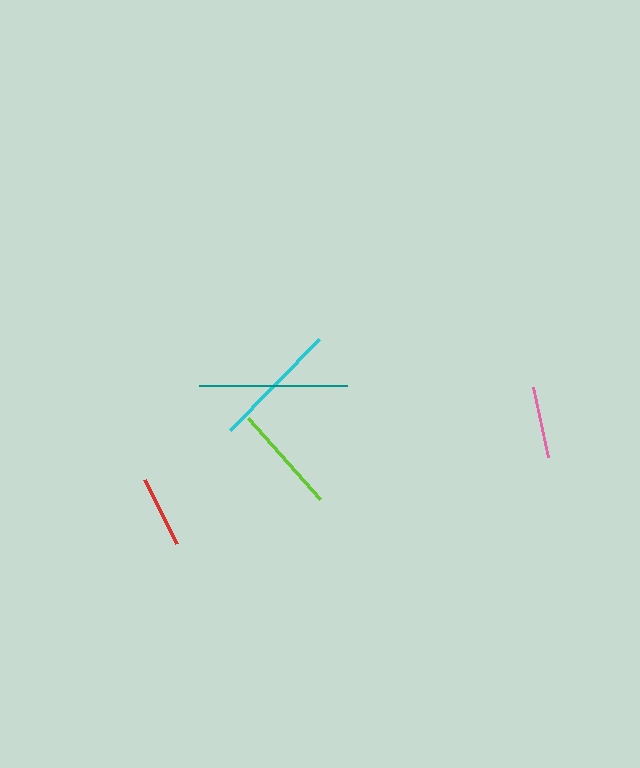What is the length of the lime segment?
The lime segment is approximately 109 pixels long.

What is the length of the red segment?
The red segment is approximately 72 pixels long.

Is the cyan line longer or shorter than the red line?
The cyan line is longer than the red line.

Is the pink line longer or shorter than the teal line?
The teal line is longer than the pink line.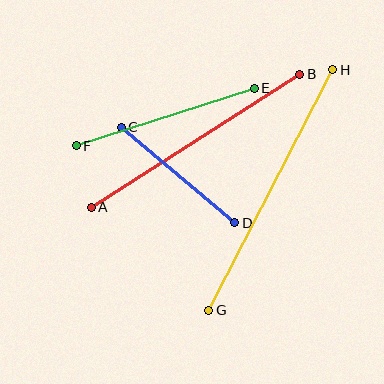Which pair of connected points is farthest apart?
Points G and H are farthest apart.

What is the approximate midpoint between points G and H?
The midpoint is at approximately (271, 190) pixels.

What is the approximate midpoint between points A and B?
The midpoint is at approximately (195, 141) pixels.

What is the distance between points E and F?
The distance is approximately 187 pixels.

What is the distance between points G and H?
The distance is approximately 270 pixels.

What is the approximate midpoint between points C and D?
The midpoint is at approximately (178, 175) pixels.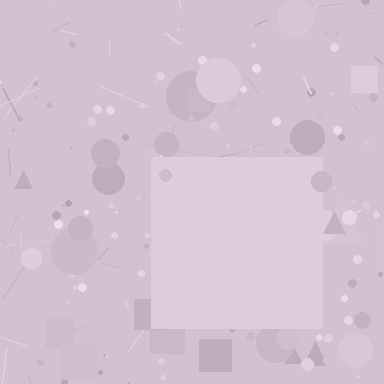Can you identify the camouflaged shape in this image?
The camouflaged shape is a square.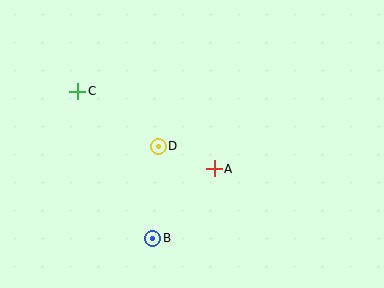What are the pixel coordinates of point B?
Point B is at (153, 238).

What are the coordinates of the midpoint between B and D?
The midpoint between B and D is at (156, 192).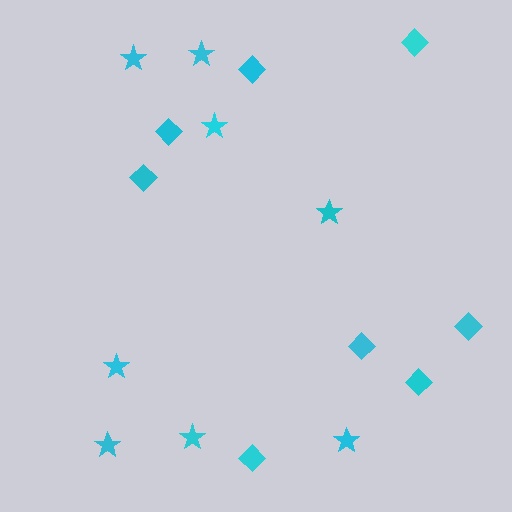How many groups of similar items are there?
There are 2 groups: one group of stars (8) and one group of diamonds (8).